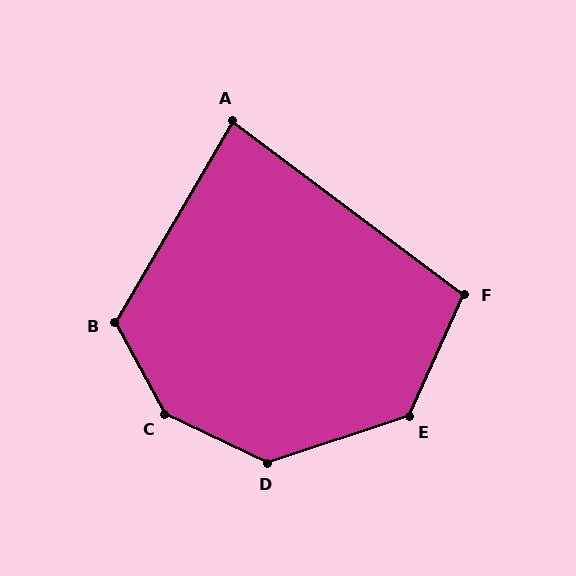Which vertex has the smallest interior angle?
A, at approximately 83 degrees.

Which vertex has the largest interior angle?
C, at approximately 144 degrees.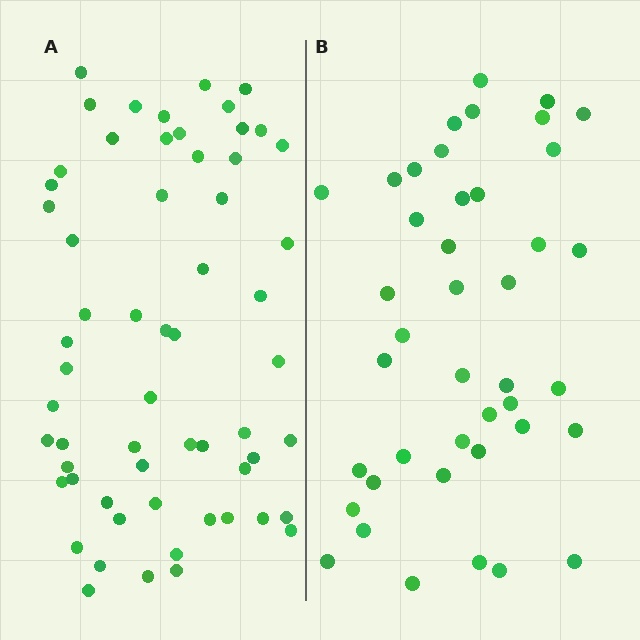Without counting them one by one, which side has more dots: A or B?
Region A (the left region) has more dots.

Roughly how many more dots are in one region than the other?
Region A has approximately 20 more dots than region B.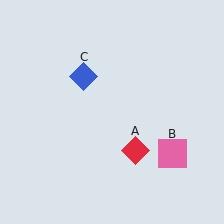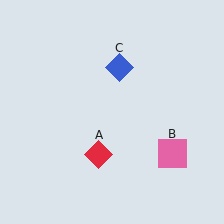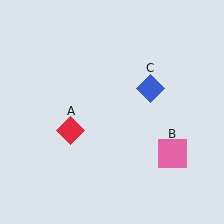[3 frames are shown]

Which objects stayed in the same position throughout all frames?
Pink square (object B) remained stationary.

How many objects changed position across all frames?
2 objects changed position: red diamond (object A), blue diamond (object C).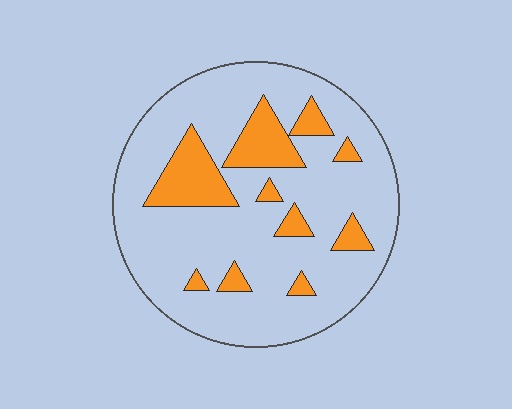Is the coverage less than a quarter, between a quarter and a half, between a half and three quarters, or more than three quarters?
Less than a quarter.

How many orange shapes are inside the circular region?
10.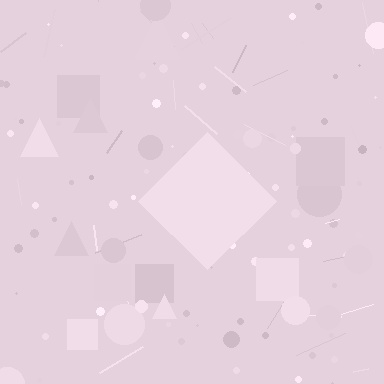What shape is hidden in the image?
A diamond is hidden in the image.